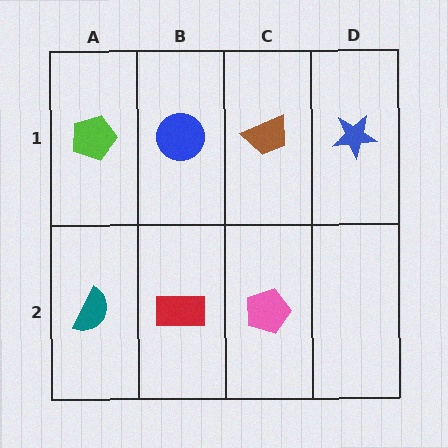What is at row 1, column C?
A brown trapezoid.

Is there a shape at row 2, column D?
No, that cell is empty.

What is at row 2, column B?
A red rectangle.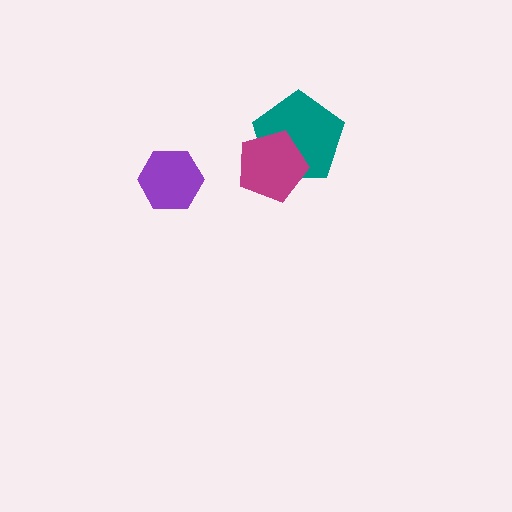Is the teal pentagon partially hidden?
Yes, it is partially covered by another shape.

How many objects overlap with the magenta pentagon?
1 object overlaps with the magenta pentagon.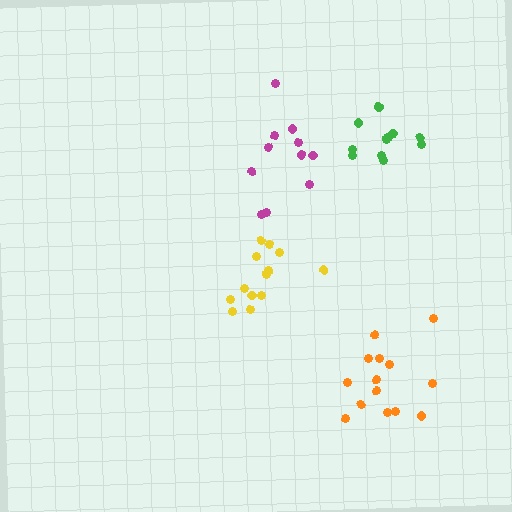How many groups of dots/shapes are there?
There are 4 groups.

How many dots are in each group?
Group 1: 11 dots, Group 2: 14 dots, Group 3: 11 dots, Group 4: 13 dots (49 total).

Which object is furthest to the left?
The yellow cluster is leftmost.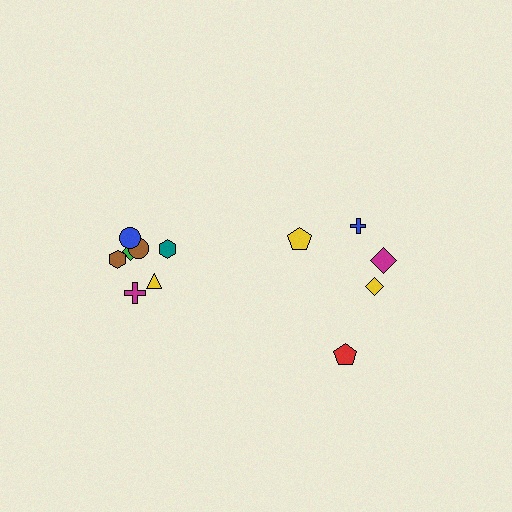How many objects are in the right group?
There are 5 objects.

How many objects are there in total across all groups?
There are 12 objects.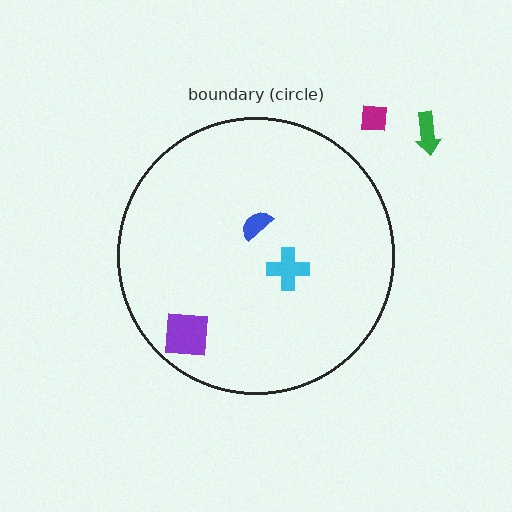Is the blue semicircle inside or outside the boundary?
Inside.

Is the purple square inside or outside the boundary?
Inside.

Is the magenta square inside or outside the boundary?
Outside.